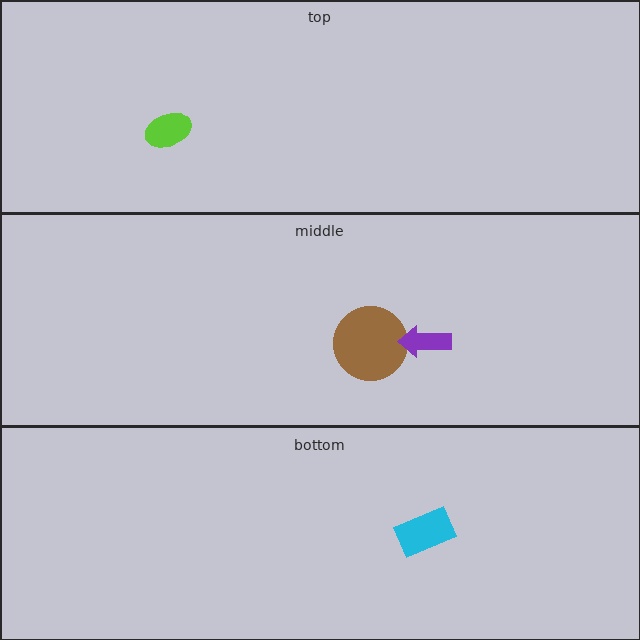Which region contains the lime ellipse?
The top region.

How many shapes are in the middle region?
2.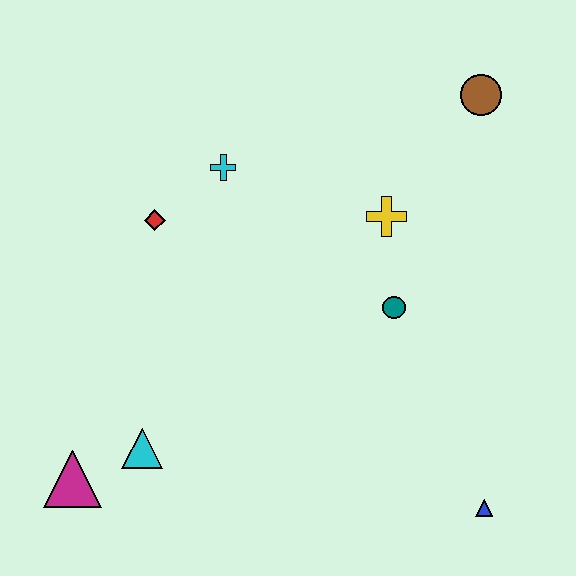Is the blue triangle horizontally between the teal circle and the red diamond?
No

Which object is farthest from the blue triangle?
The red diamond is farthest from the blue triangle.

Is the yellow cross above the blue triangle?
Yes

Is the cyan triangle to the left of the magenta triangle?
No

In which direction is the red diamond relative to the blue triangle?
The red diamond is to the left of the blue triangle.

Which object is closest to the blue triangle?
The teal circle is closest to the blue triangle.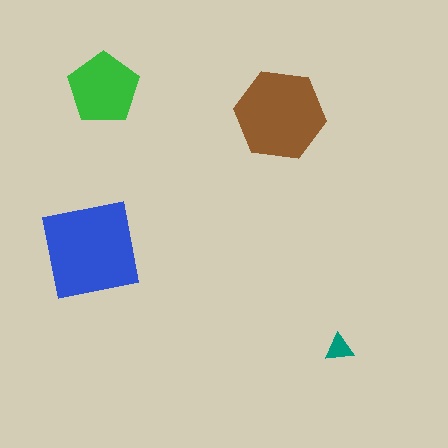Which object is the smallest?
The teal triangle.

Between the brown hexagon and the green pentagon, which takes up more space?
The brown hexagon.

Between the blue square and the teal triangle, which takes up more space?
The blue square.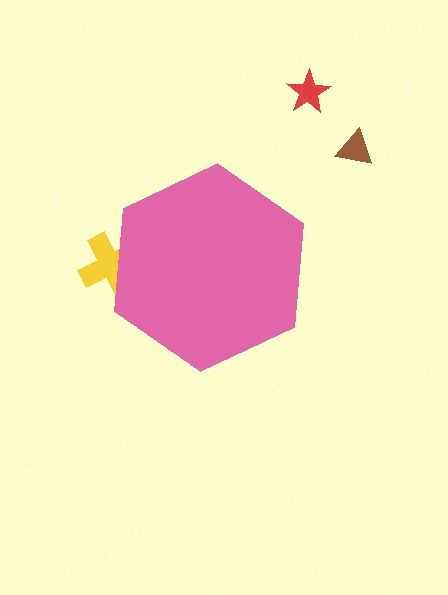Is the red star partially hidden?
No, the red star is fully visible.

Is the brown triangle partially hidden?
No, the brown triangle is fully visible.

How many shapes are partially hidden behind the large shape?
1 shape is partially hidden.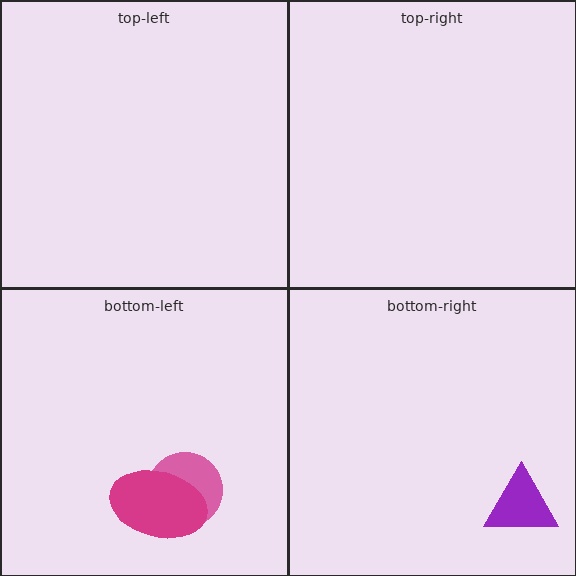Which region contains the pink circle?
The bottom-left region.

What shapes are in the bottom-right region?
The purple triangle.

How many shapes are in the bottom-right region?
1.